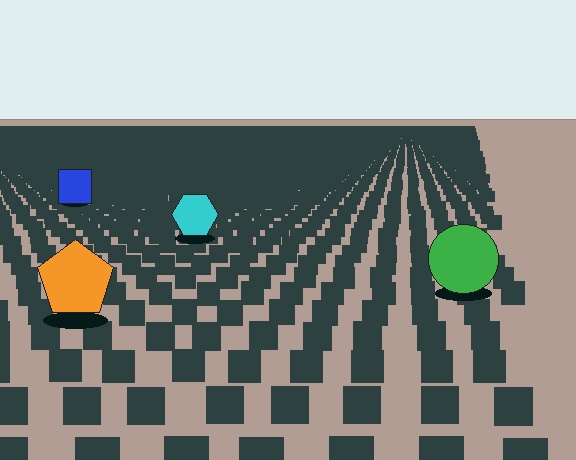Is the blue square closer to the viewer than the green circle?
No. The green circle is closer — you can tell from the texture gradient: the ground texture is coarser near it.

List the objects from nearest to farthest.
From nearest to farthest: the orange pentagon, the green circle, the cyan hexagon, the blue square.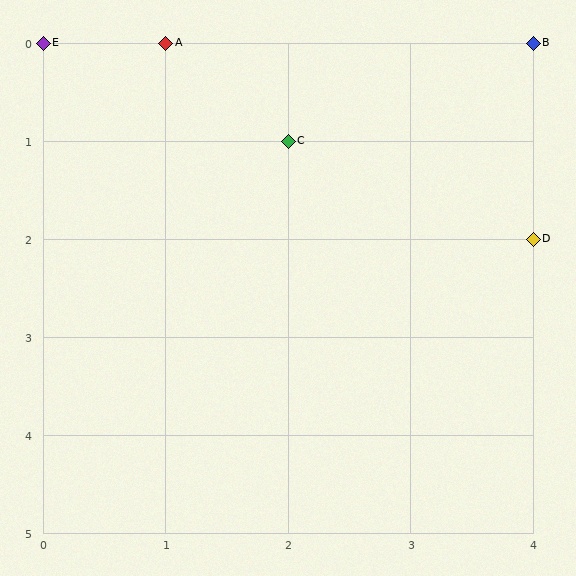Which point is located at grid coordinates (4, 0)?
Point B is at (4, 0).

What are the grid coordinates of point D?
Point D is at grid coordinates (4, 2).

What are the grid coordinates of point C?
Point C is at grid coordinates (2, 1).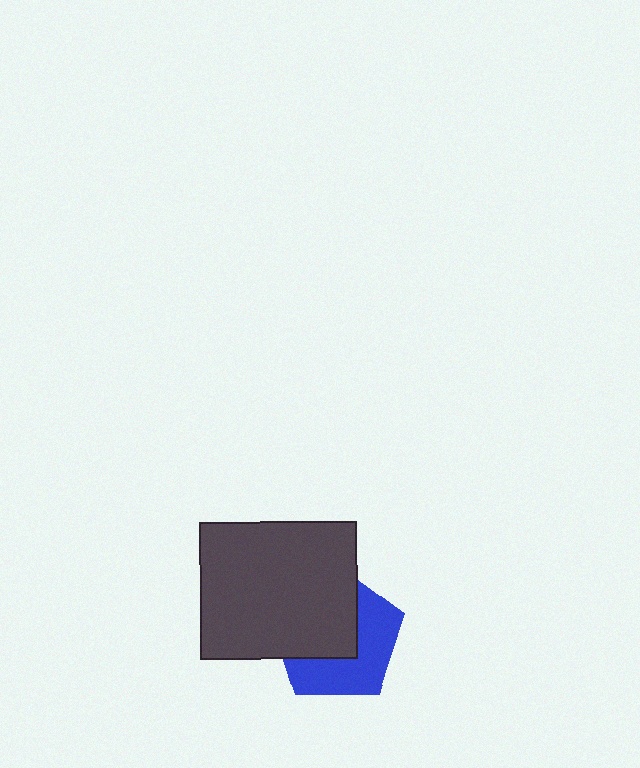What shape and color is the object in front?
The object in front is a dark gray rectangle.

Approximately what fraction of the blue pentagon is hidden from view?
Roughly 51% of the blue pentagon is hidden behind the dark gray rectangle.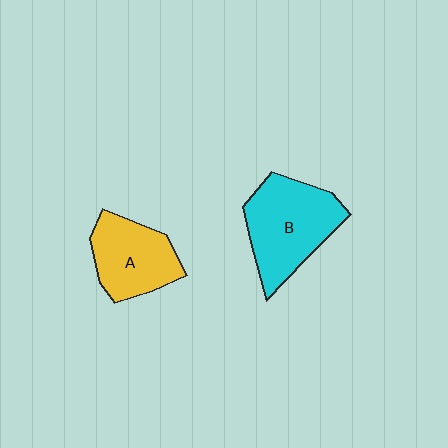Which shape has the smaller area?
Shape A (yellow).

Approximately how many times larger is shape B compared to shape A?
Approximately 1.3 times.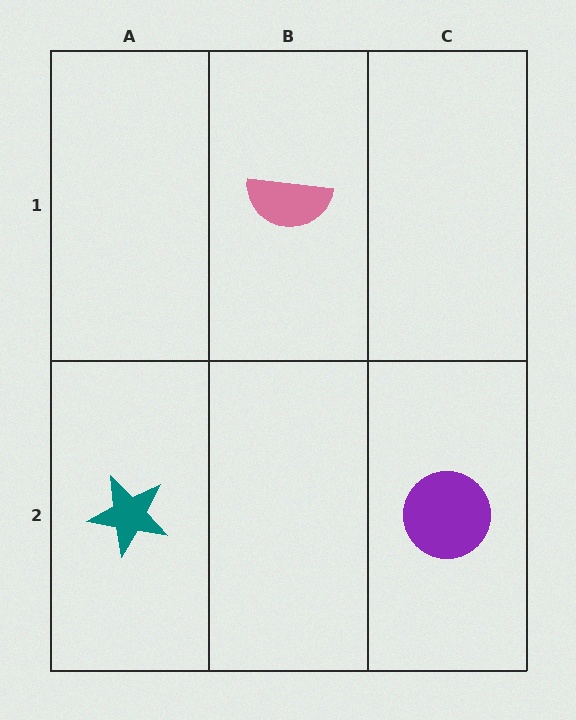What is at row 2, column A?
A teal star.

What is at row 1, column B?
A pink semicircle.